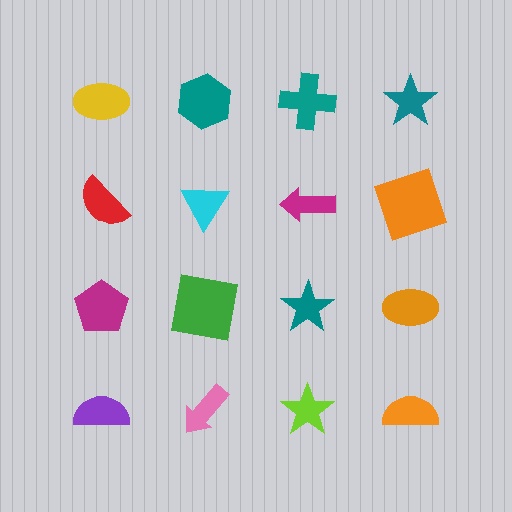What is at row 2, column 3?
A magenta arrow.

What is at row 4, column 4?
An orange semicircle.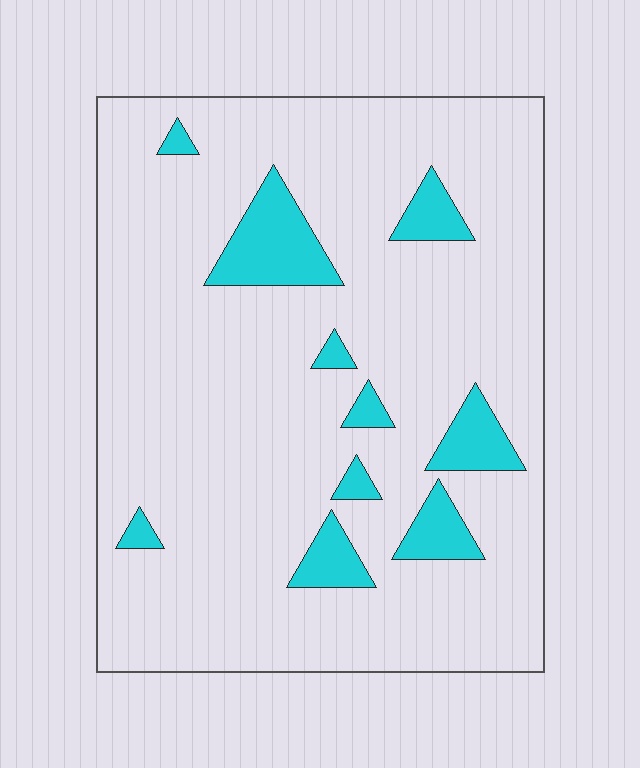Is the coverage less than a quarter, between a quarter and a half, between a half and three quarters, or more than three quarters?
Less than a quarter.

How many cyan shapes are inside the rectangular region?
10.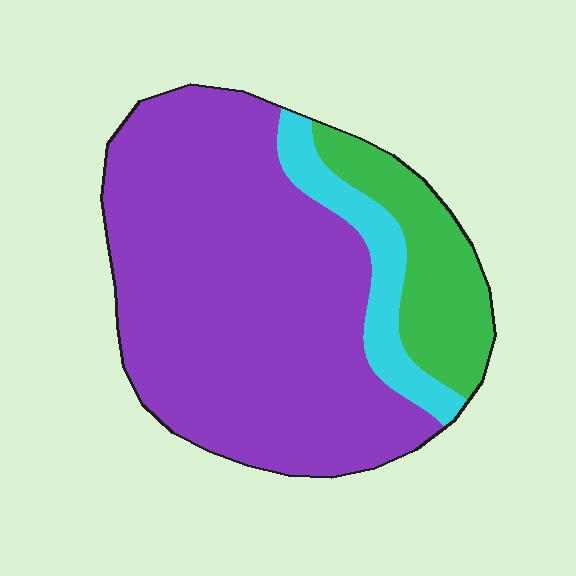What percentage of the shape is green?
Green takes up about one sixth (1/6) of the shape.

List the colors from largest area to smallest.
From largest to smallest: purple, green, cyan.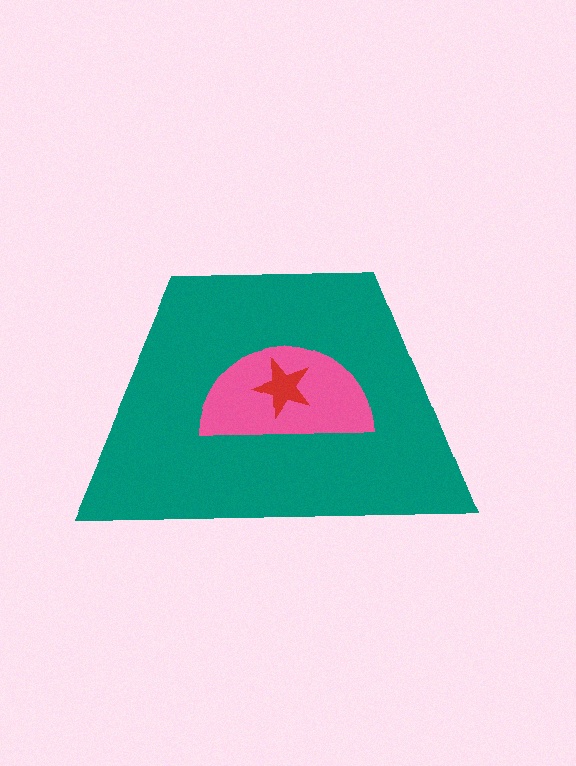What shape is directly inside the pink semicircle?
The red star.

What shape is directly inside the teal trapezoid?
The pink semicircle.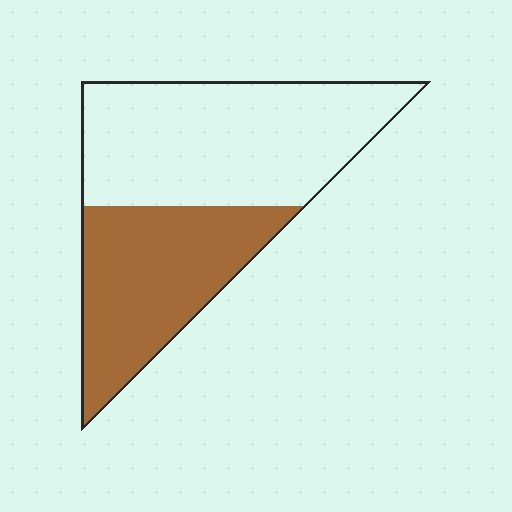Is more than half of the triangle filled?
No.